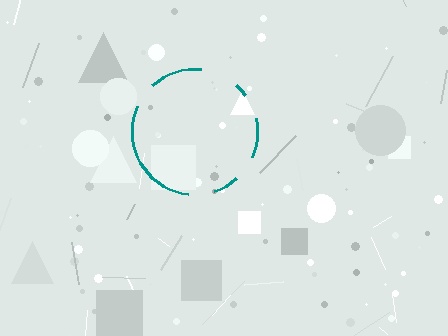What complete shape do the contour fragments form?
The contour fragments form a circle.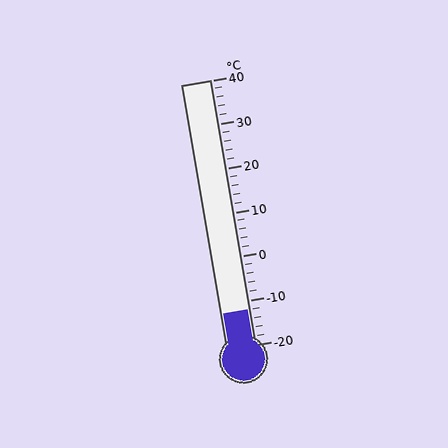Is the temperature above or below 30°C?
The temperature is below 30°C.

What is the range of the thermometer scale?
The thermometer scale ranges from -20°C to 40°C.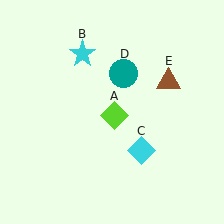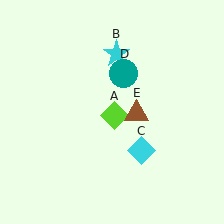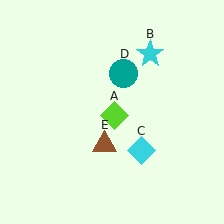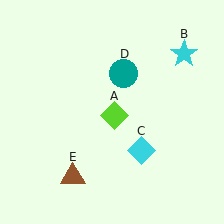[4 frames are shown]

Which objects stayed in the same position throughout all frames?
Lime diamond (object A) and cyan diamond (object C) and teal circle (object D) remained stationary.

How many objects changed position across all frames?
2 objects changed position: cyan star (object B), brown triangle (object E).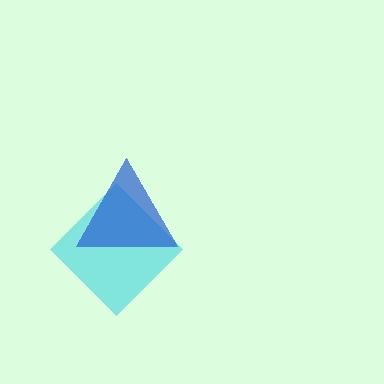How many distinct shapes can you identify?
There are 2 distinct shapes: a cyan diamond, a blue triangle.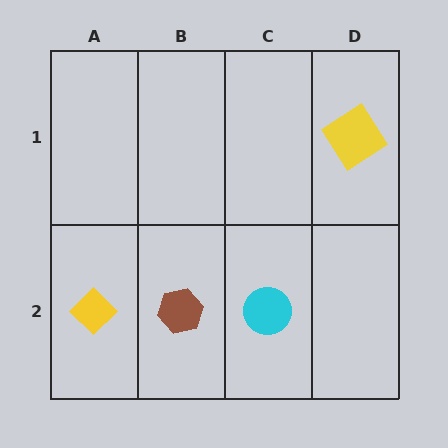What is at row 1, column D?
A yellow diamond.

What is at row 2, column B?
A brown hexagon.